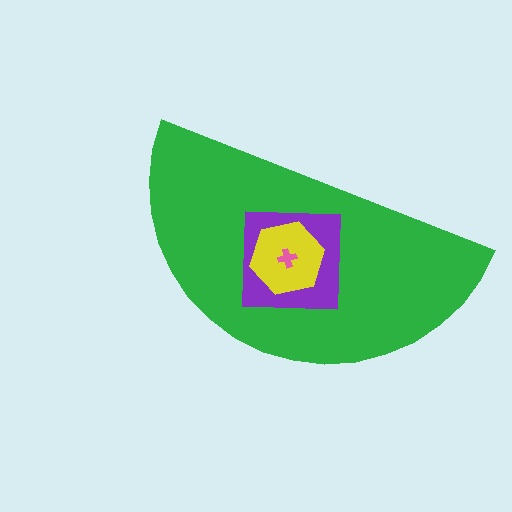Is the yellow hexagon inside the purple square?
Yes.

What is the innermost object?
The pink cross.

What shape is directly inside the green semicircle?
The purple square.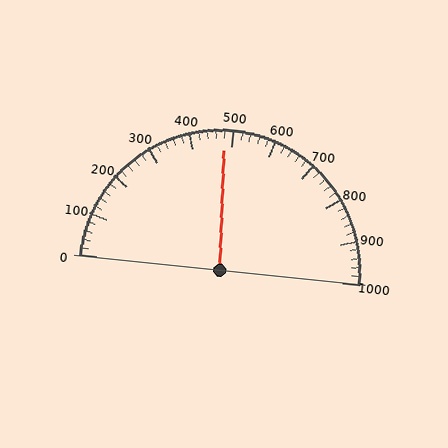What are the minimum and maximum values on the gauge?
The gauge ranges from 0 to 1000.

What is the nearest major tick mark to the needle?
The nearest major tick mark is 500.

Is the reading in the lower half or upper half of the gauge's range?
The reading is in the lower half of the range (0 to 1000).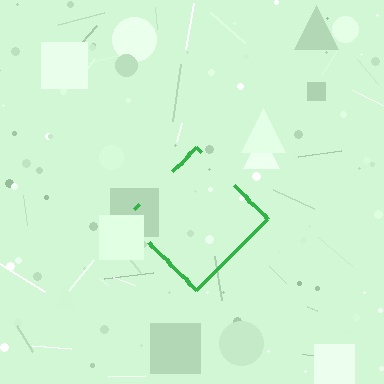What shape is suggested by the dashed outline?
The dashed outline suggests a diamond.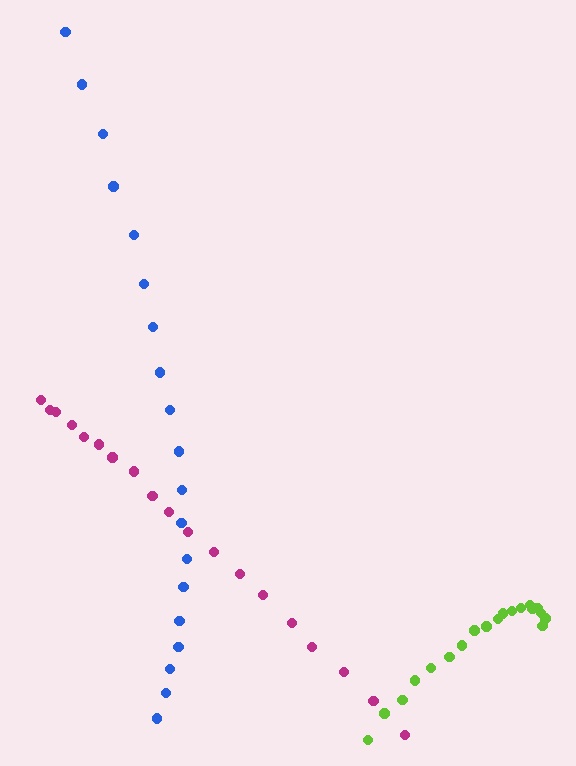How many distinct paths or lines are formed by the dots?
There are 3 distinct paths.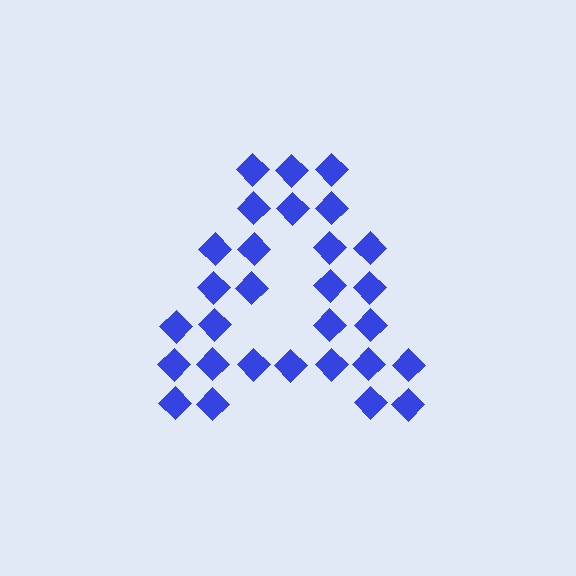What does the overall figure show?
The overall figure shows the letter A.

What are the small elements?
The small elements are diamonds.